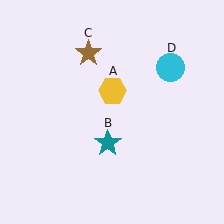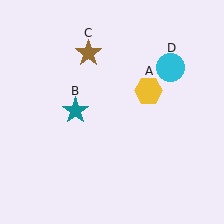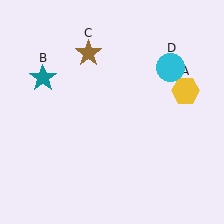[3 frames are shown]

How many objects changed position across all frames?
2 objects changed position: yellow hexagon (object A), teal star (object B).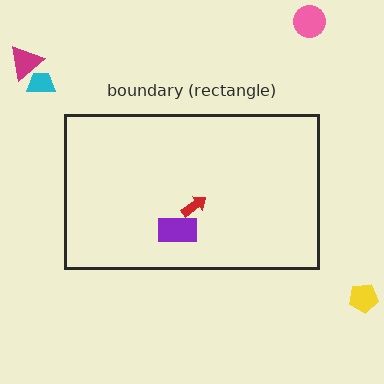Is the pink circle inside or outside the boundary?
Outside.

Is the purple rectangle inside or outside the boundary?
Inside.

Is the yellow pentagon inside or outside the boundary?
Outside.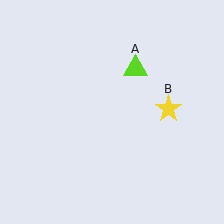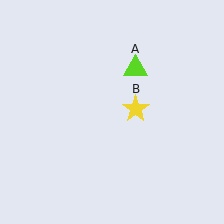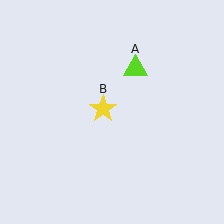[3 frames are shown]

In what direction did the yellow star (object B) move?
The yellow star (object B) moved left.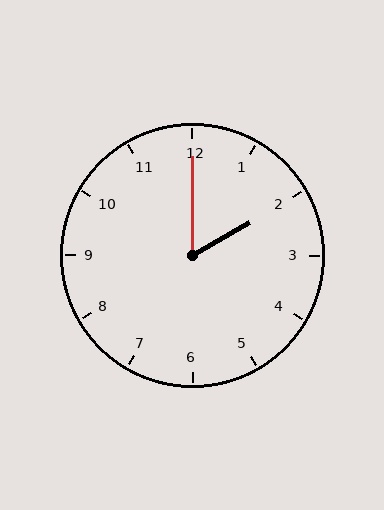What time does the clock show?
2:00.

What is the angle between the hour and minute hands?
Approximately 60 degrees.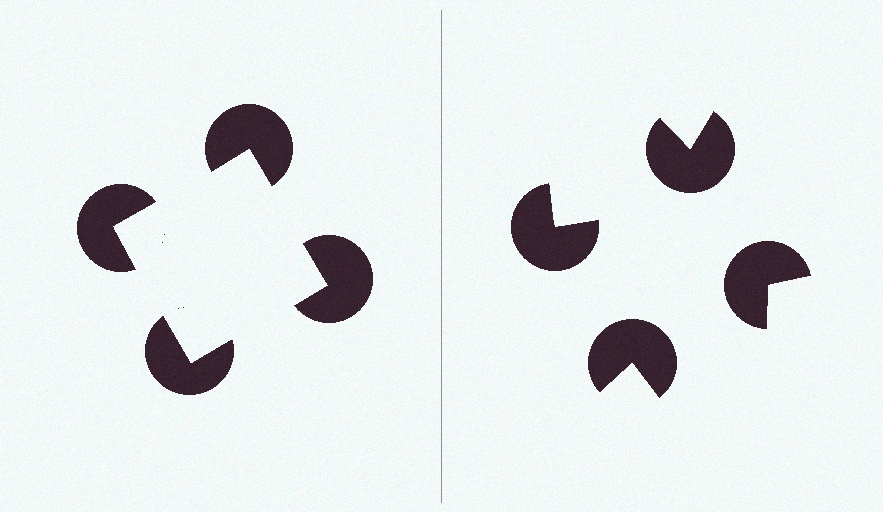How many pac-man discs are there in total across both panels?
8 — 4 on each side.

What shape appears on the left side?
An illusory square.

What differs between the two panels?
The pac-man discs are positioned identically on both sides; only the wedge orientations differ. On the left they align to a square; on the right they are misaligned.